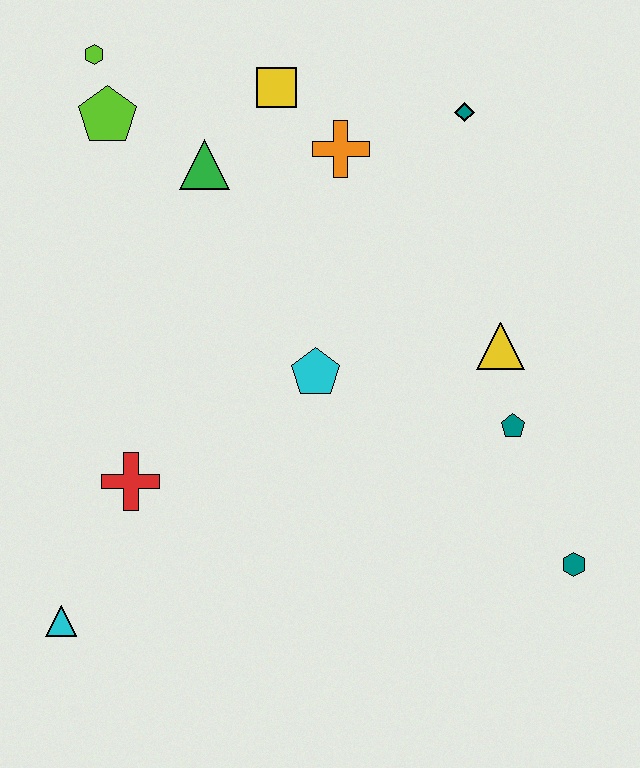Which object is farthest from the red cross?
The teal diamond is farthest from the red cross.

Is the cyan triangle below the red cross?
Yes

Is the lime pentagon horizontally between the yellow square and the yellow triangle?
No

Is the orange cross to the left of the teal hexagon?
Yes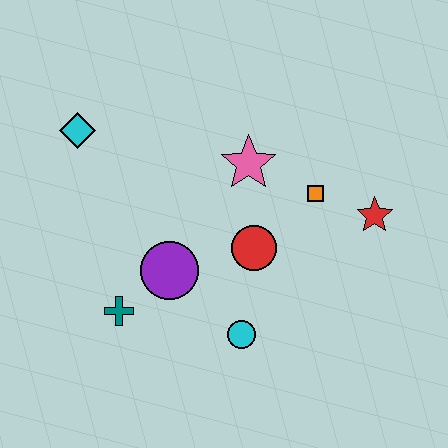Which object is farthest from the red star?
The cyan diamond is farthest from the red star.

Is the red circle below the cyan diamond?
Yes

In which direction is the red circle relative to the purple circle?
The red circle is to the right of the purple circle.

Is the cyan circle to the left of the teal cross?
No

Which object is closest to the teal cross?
The purple circle is closest to the teal cross.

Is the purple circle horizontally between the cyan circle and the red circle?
No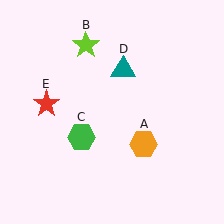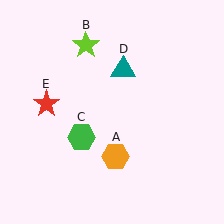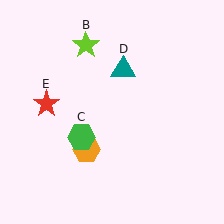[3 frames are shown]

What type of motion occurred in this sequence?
The orange hexagon (object A) rotated clockwise around the center of the scene.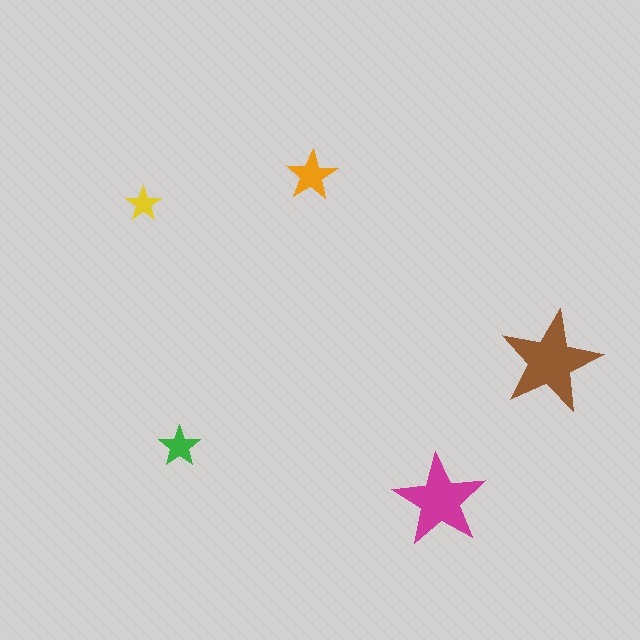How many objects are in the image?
There are 5 objects in the image.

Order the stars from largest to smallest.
the brown one, the magenta one, the orange one, the green one, the yellow one.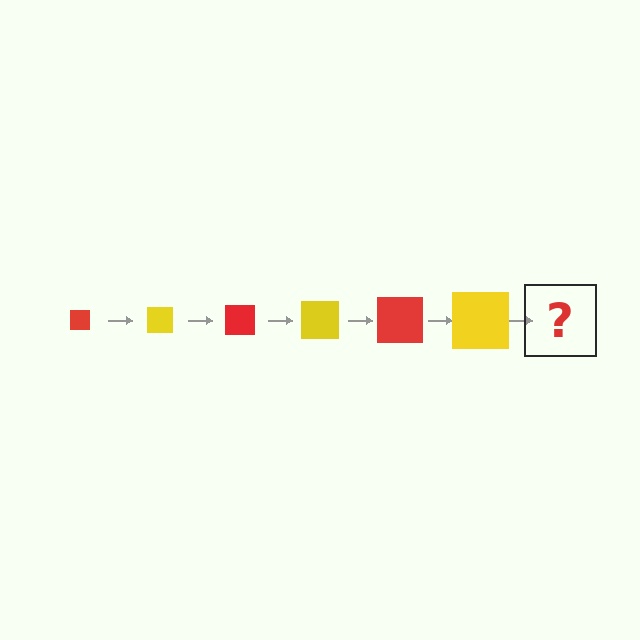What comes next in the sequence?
The next element should be a red square, larger than the previous one.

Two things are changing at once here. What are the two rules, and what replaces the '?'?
The two rules are that the square grows larger each step and the color cycles through red and yellow. The '?' should be a red square, larger than the previous one.